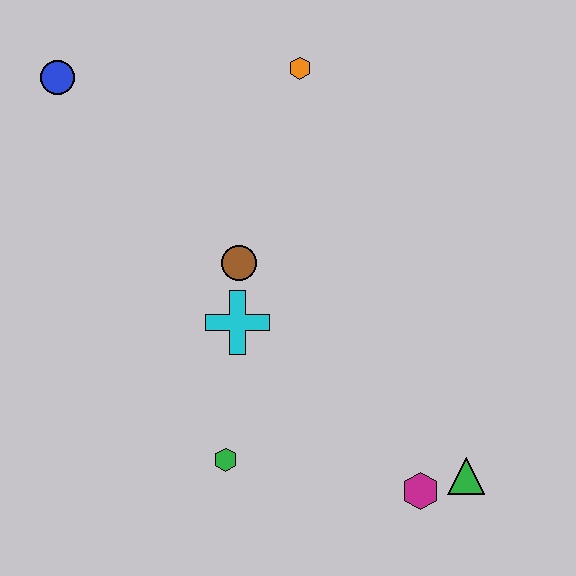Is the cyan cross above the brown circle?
No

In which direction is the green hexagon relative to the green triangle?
The green hexagon is to the left of the green triangle.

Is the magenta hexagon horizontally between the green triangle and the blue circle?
Yes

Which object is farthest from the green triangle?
The blue circle is farthest from the green triangle.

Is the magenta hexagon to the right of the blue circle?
Yes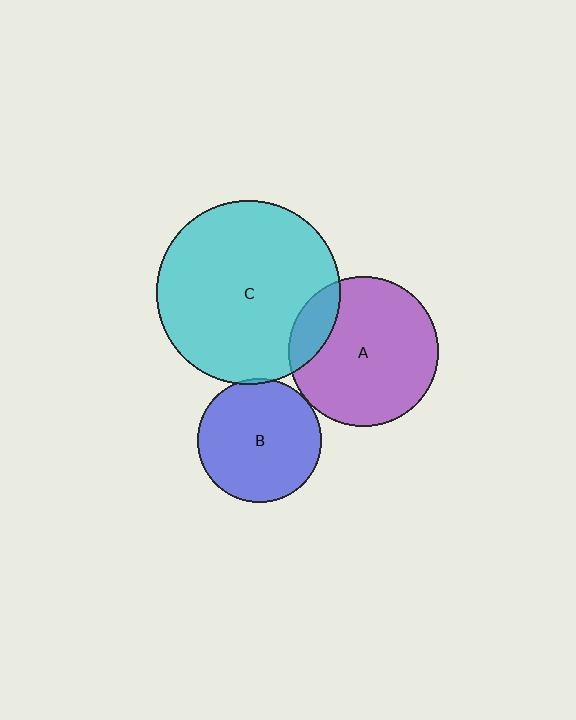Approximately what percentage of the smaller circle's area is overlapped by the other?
Approximately 15%.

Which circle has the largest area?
Circle C (cyan).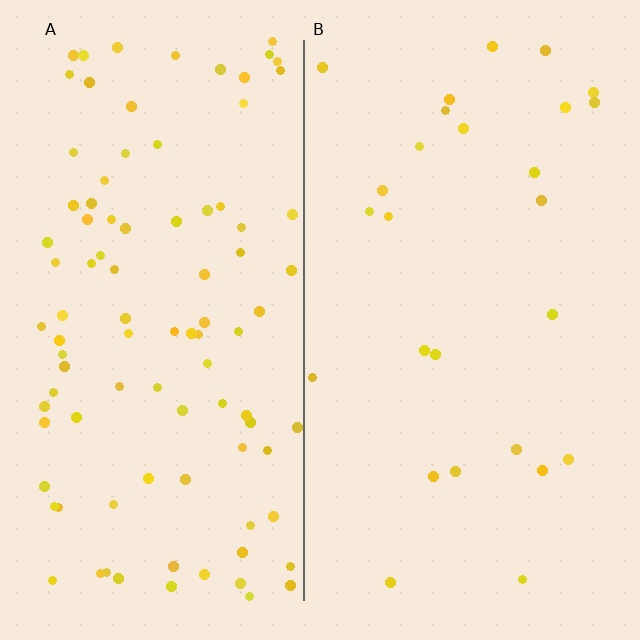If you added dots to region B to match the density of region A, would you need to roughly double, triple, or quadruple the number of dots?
Approximately quadruple.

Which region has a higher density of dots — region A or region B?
A (the left).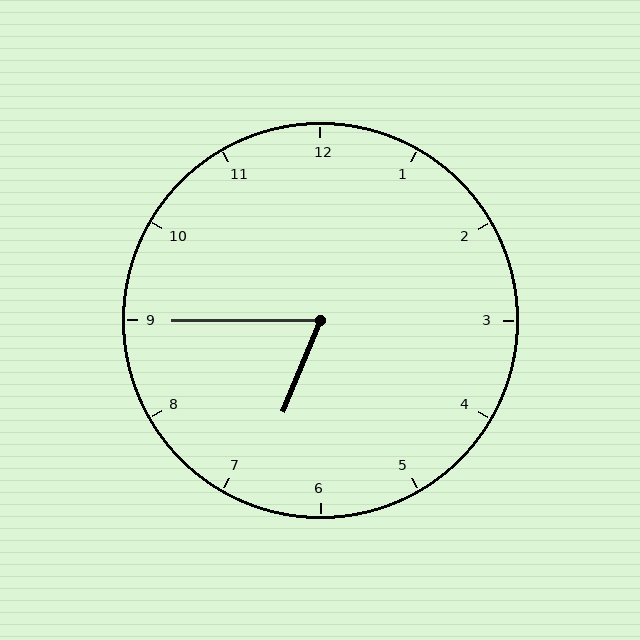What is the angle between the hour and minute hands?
Approximately 68 degrees.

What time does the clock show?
6:45.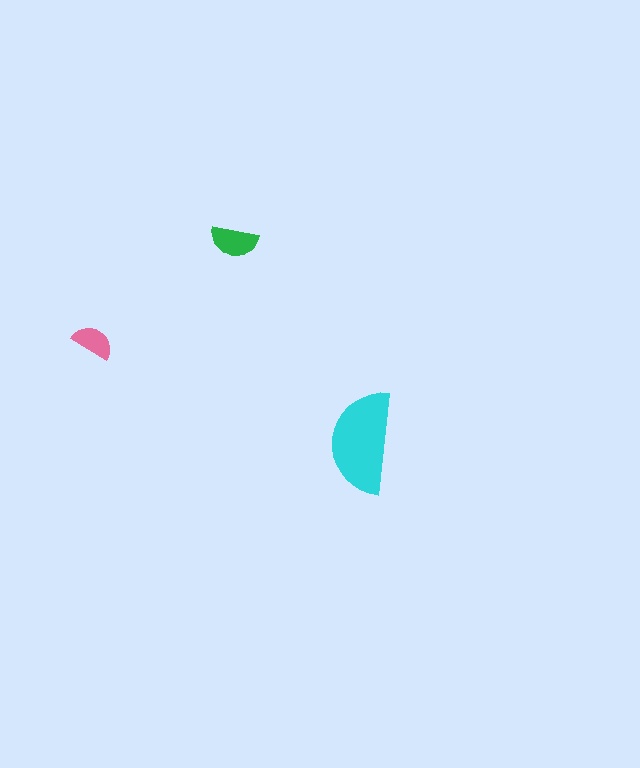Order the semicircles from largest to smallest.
the cyan one, the green one, the pink one.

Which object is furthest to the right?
The cyan semicircle is rightmost.